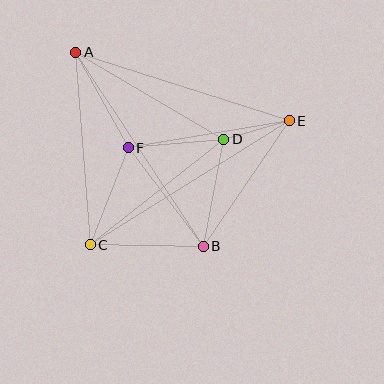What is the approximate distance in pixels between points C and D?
The distance between C and D is approximately 170 pixels.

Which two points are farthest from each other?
Points C and E are farthest from each other.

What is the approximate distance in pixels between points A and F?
The distance between A and F is approximately 109 pixels.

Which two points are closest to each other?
Points D and E are closest to each other.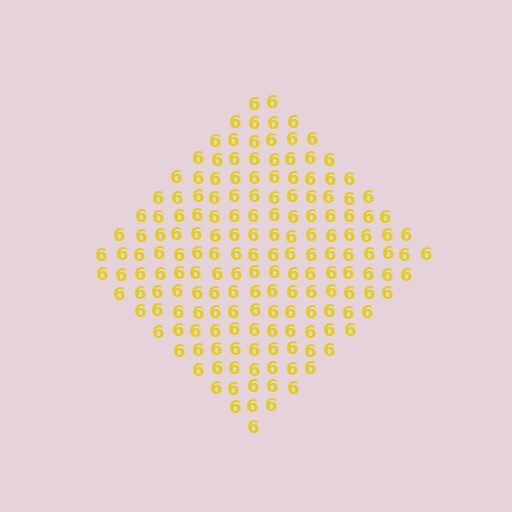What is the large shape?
The large shape is a diamond.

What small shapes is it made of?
It is made of small digit 6's.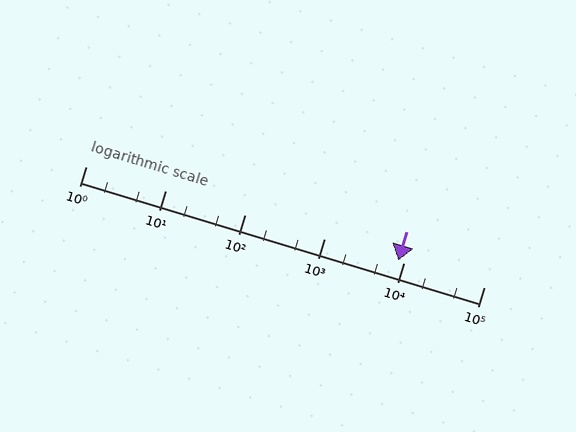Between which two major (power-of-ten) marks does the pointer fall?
The pointer is between 1000 and 10000.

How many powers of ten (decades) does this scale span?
The scale spans 5 decades, from 1 to 100000.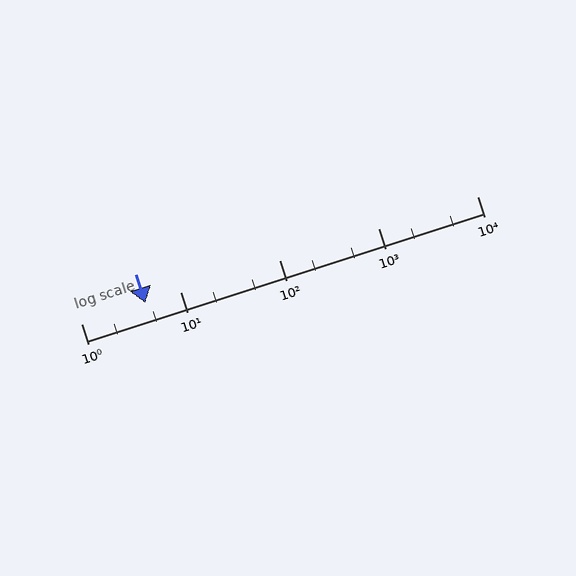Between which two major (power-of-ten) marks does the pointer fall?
The pointer is between 1 and 10.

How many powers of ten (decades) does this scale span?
The scale spans 4 decades, from 1 to 10000.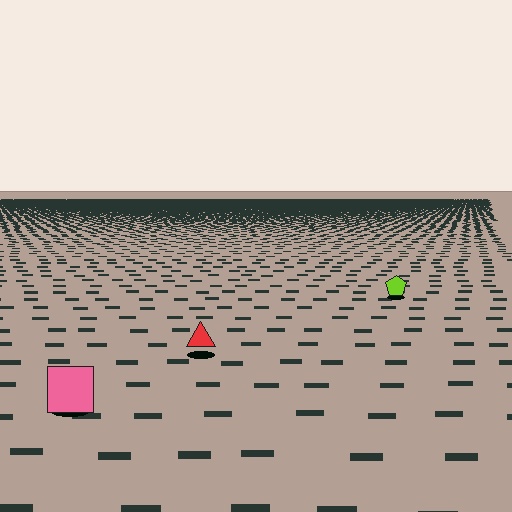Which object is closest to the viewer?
The pink square is closest. The texture marks near it are larger and more spread out.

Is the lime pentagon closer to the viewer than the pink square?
No. The pink square is closer — you can tell from the texture gradient: the ground texture is coarser near it.